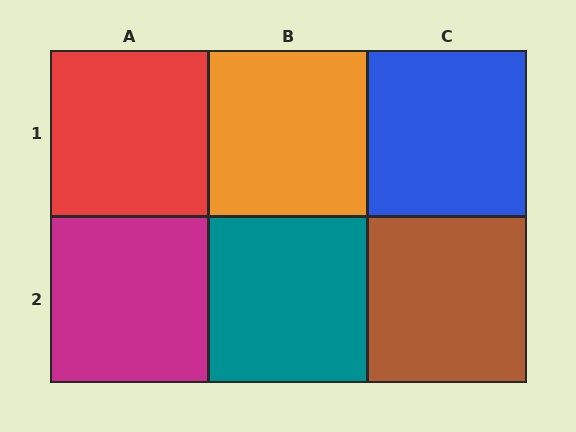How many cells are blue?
1 cell is blue.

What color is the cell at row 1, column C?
Blue.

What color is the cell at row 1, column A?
Red.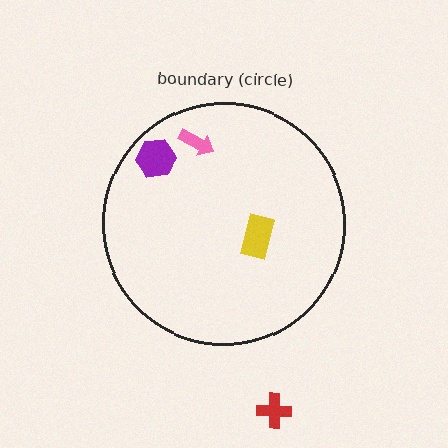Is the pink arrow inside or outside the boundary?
Inside.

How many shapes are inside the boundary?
3 inside, 1 outside.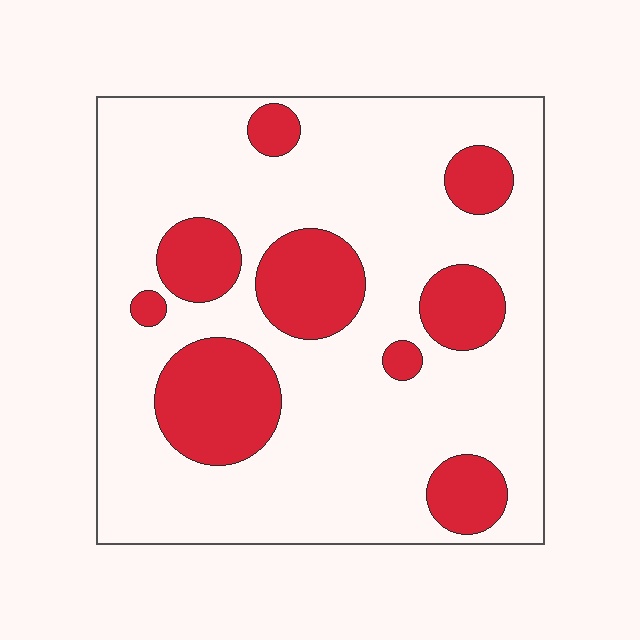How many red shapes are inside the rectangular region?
9.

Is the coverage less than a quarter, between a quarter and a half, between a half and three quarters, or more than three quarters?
Less than a quarter.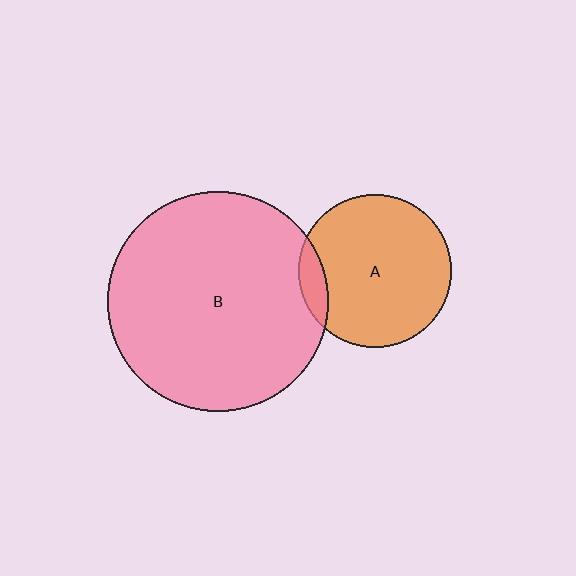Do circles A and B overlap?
Yes.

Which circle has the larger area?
Circle B (pink).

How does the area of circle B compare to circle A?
Approximately 2.1 times.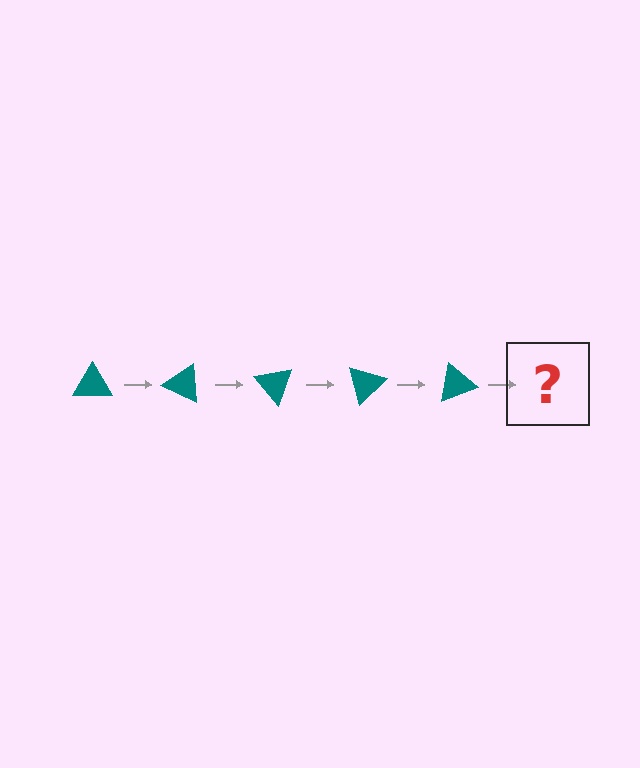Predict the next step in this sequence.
The next step is a teal triangle rotated 125 degrees.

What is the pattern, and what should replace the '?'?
The pattern is that the triangle rotates 25 degrees each step. The '?' should be a teal triangle rotated 125 degrees.